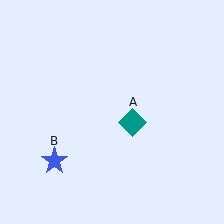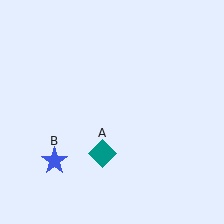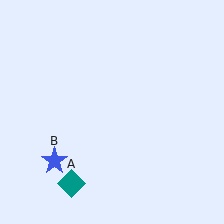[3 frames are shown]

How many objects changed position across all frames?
1 object changed position: teal diamond (object A).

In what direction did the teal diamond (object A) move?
The teal diamond (object A) moved down and to the left.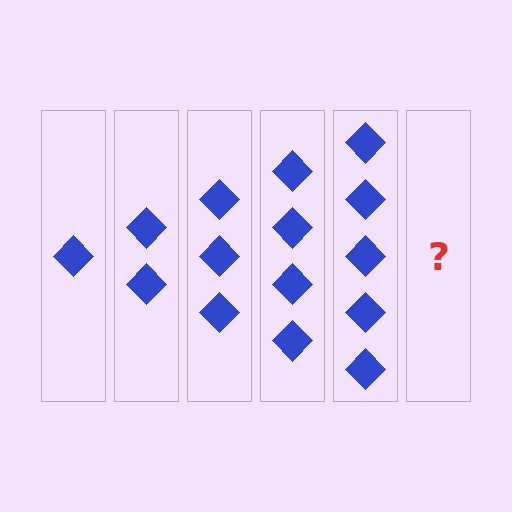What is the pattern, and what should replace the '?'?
The pattern is that each step adds one more diamond. The '?' should be 6 diamonds.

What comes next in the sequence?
The next element should be 6 diamonds.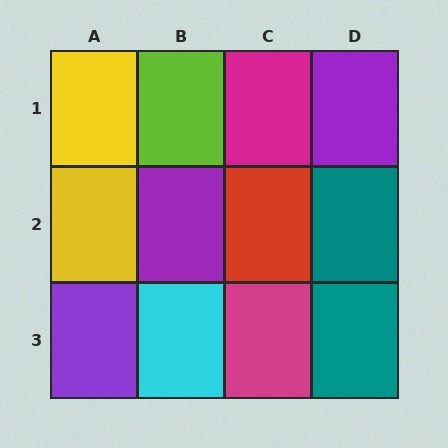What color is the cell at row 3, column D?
Teal.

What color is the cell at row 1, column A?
Yellow.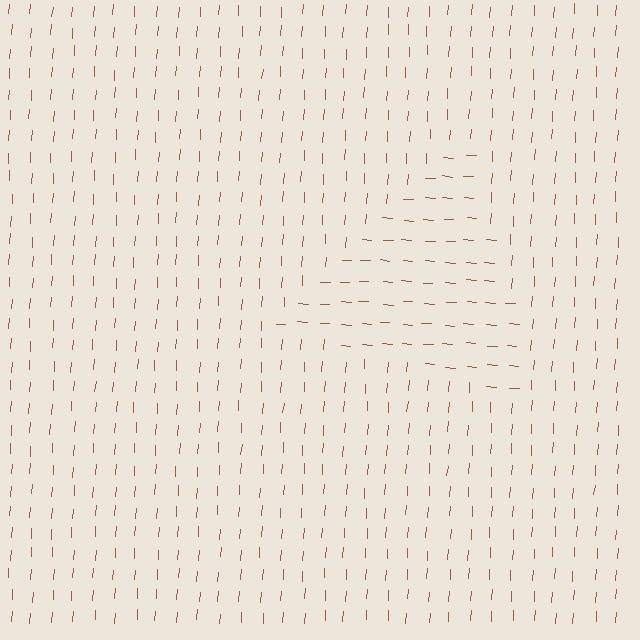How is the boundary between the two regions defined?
The boundary is defined purely by a change in line orientation (approximately 90 degrees difference). All lines are the same color and thickness.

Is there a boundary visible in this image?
Yes, there is a texture boundary formed by a change in line orientation.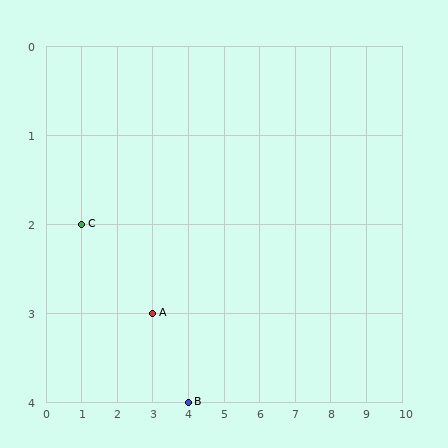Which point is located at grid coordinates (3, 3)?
Point A is at (3, 3).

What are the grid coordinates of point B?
Point B is at grid coordinates (4, 4).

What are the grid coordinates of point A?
Point A is at grid coordinates (3, 3).